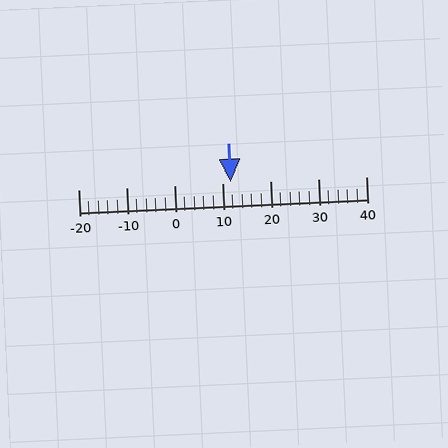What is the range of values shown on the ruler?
The ruler shows values from -20 to 40.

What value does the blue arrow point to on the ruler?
The blue arrow points to approximately 12.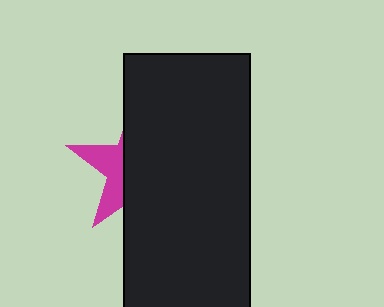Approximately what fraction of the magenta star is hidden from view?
Roughly 67% of the magenta star is hidden behind the black rectangle.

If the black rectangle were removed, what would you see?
You would see the complete magenta star.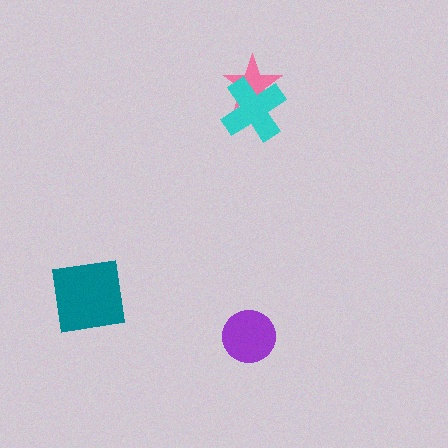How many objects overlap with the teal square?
0 objects overlap with the teal square.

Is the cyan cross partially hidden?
No, no other shape covers it.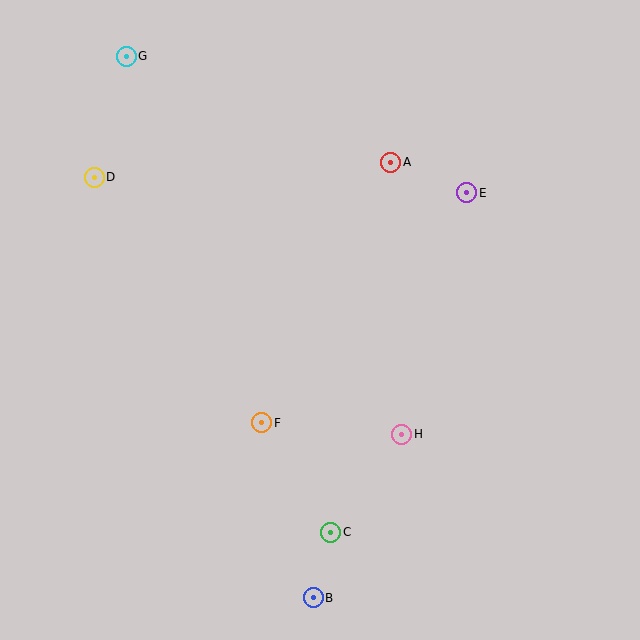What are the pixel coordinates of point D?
Point D is at (94, 177).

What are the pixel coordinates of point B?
Point B is at (313, 598).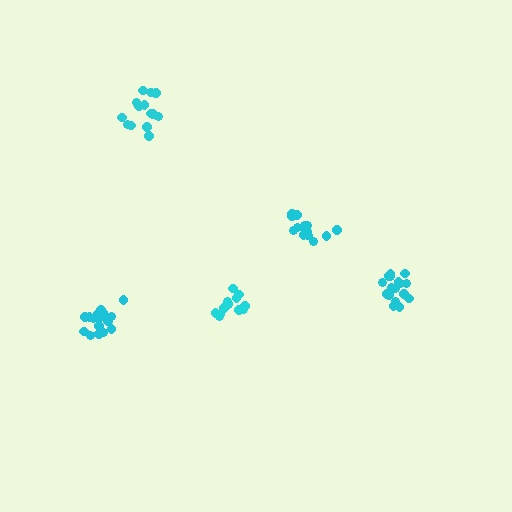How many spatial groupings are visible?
There are 5 spatial groupings.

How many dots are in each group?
Group 1: 14 dots, Group 2: 14 dots, Group 3: 19 dots, Group 4: 14 dots, Group 5: 18 dots (79 total).